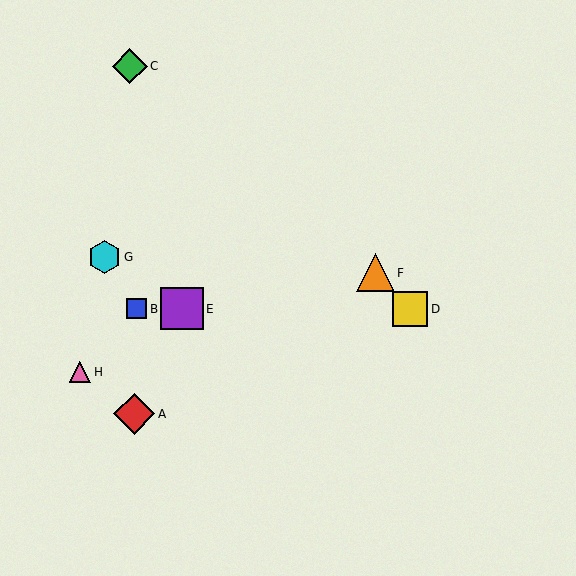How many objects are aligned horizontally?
3 objects (B, D, E) are aligned horizontally.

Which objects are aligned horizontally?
Objects B, D, E are aligned horizontally.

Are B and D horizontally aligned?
Yes, both are at y≈309.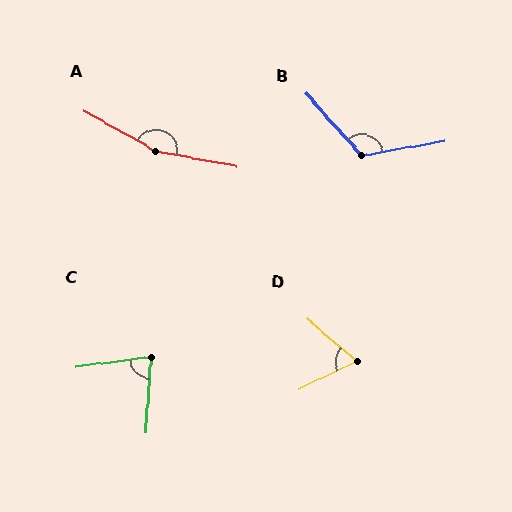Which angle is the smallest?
D, at approximately 66 degrees.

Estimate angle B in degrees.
Approximately 122 degrees.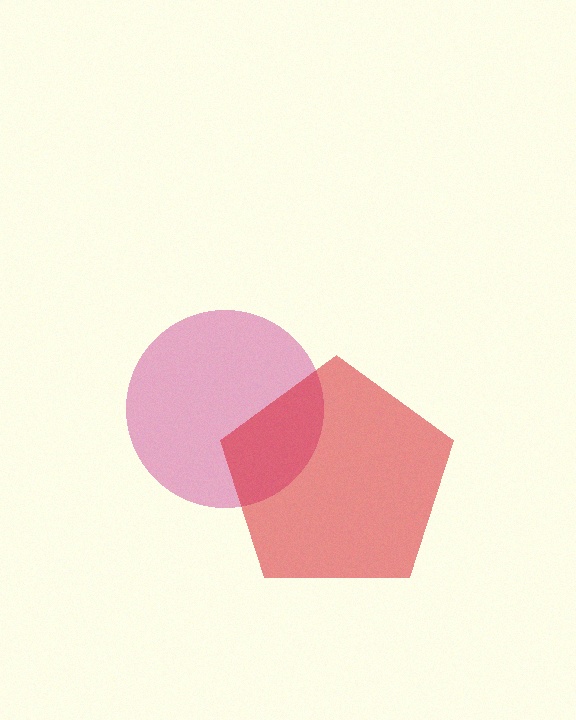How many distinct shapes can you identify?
There are 2 distinct shapes: a magenta circle, a red pentagon.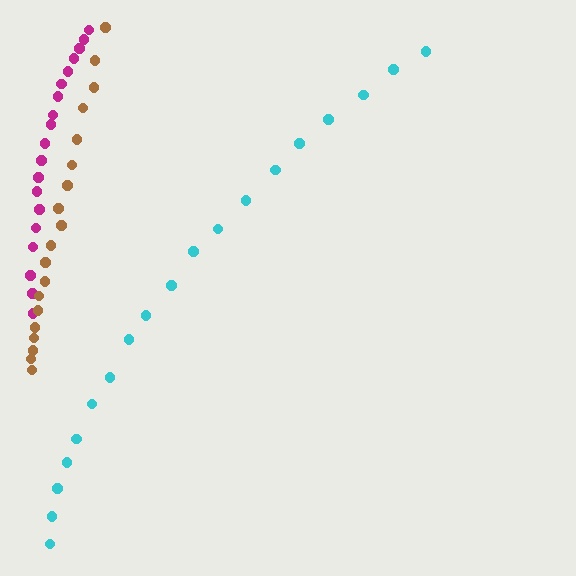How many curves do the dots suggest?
There are 3 distinct paths.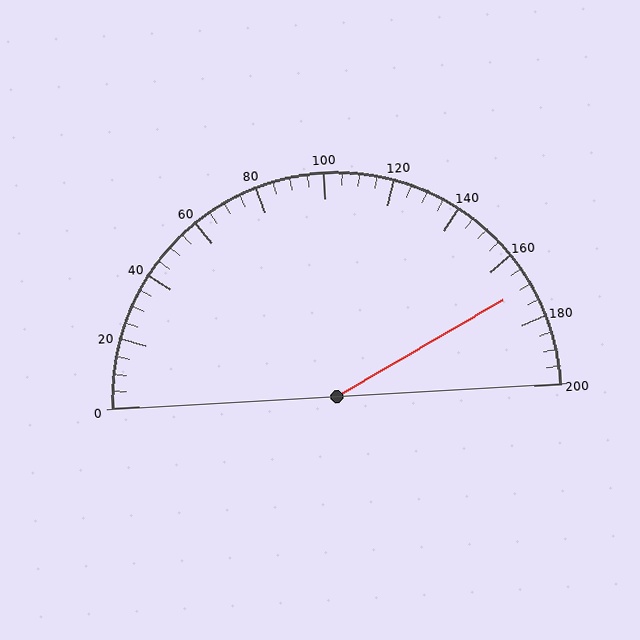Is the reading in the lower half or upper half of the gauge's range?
The reading is in the upper half of the range (0 to 200).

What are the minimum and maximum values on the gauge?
The gauge ranges from 0 to 200.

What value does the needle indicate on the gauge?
The needle indicates approximately 170.